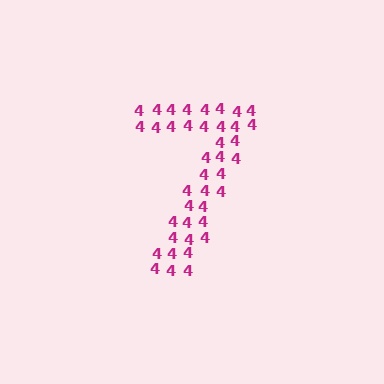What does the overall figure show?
The overall figure shows the digit 7.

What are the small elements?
The small elements are digit 4's.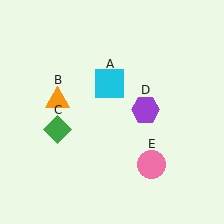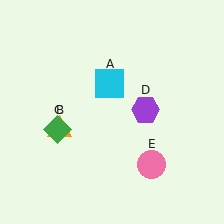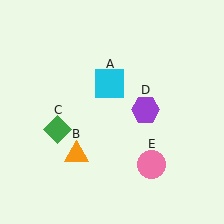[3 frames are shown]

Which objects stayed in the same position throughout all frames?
Cyan square (object A) and green diamond (object C) and purple hexagon (object D) and pink circle (object E) remained stationary.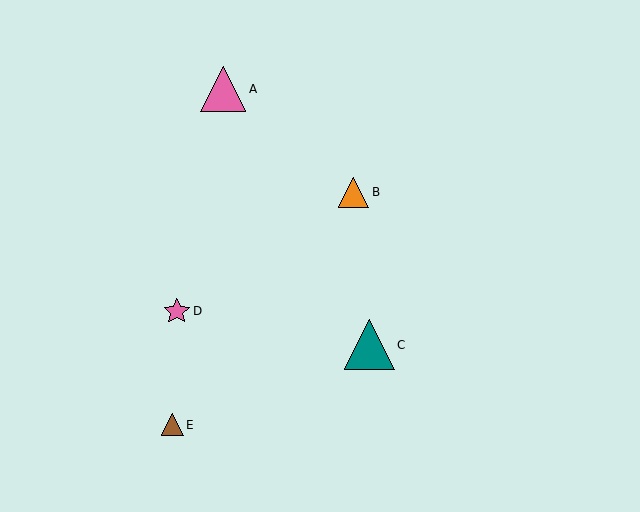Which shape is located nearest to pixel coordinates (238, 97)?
The pink triangle (labeled A) at (223, 89) is nearest to that location.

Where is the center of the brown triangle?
The center of the brown triangle is at (172, 425).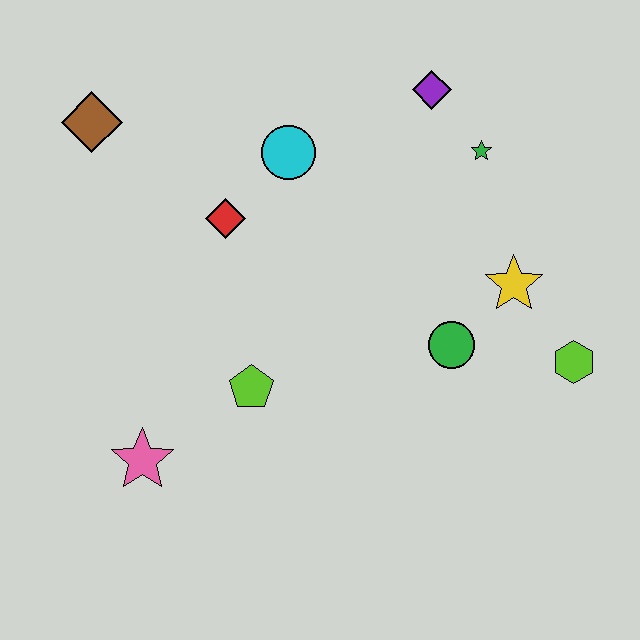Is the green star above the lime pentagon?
Yes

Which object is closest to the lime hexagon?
The yellow star is closest to the lime hexagon.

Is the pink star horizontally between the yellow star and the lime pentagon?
No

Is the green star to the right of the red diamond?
Yes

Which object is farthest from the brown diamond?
The lime hexagon is farthest from the brown diamond.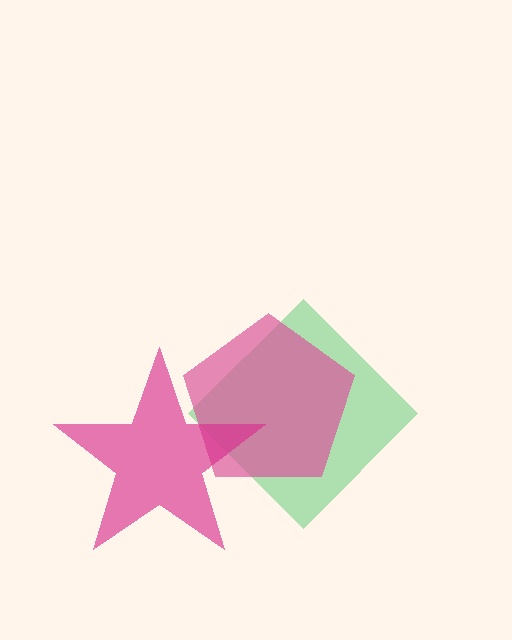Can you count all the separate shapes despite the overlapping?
Yes, there are 3 separate shapes.